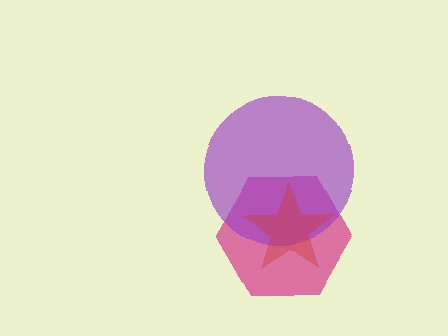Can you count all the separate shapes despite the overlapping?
Yes, there are 3 separate shapes.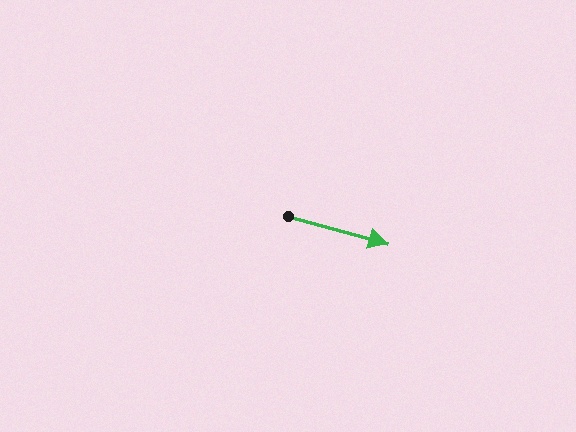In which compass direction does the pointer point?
East.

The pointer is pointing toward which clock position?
Roughly 4 o'clock.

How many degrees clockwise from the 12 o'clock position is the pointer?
Approximately 105 degrees.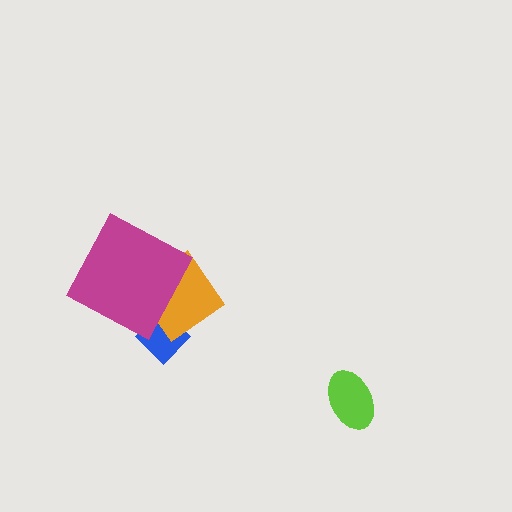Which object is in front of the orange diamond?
The magenta square is in front of the orange diamond.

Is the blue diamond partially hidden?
Yes, it is partially covered by another shape.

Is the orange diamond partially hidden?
Yes, it is partially covered by another shape.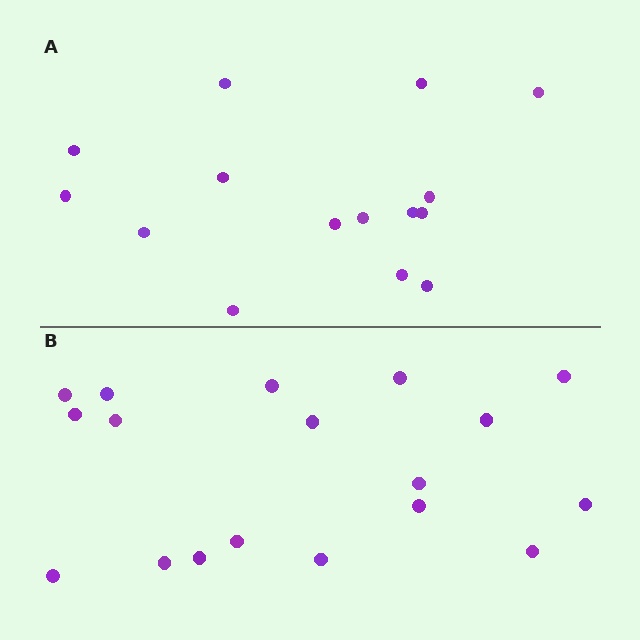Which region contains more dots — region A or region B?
Region B (the bottom region) has more dots.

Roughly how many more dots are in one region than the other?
Region B has just a few more — roughly 2 or 3 more dots than region A.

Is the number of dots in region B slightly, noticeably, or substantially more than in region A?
Region B has only slightly more — the two regions are fairly close. The ratio is roughly 1.2 to 1.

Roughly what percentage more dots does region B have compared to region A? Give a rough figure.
About 20% more.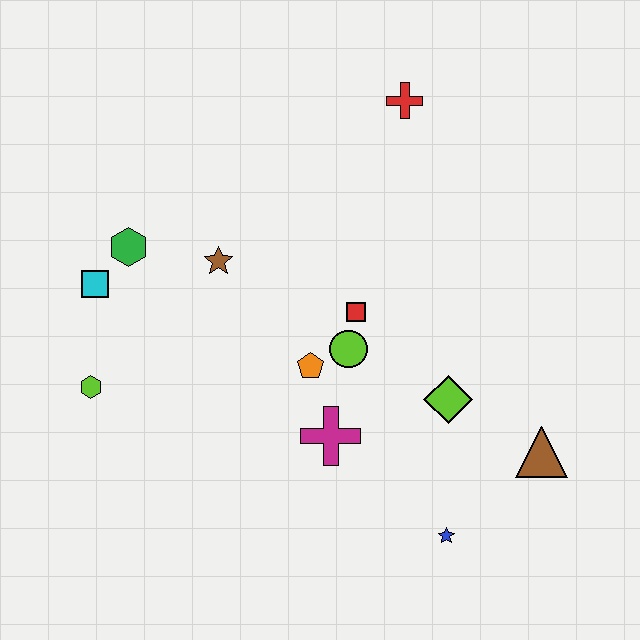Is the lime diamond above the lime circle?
No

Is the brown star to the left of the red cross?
Yes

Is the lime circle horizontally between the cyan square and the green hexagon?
No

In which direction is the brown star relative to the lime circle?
The brown star is to the left of the lime circle.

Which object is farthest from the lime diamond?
The cyan square is farthest from the lime diamond.